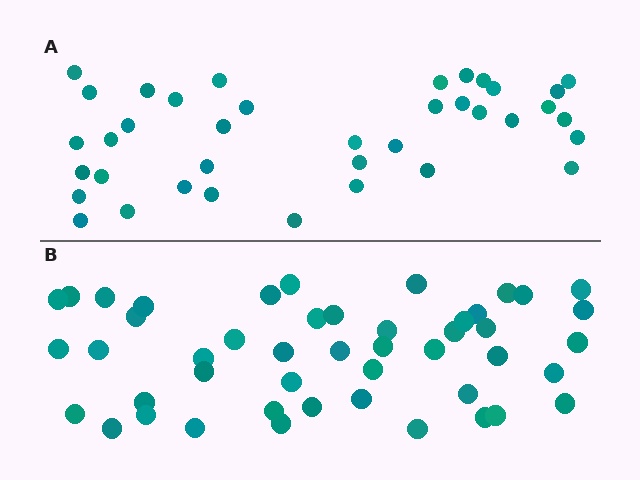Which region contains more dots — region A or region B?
Region B (the bottom region) has more dots.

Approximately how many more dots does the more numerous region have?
Region B has roughly 8 or so more dots than region A.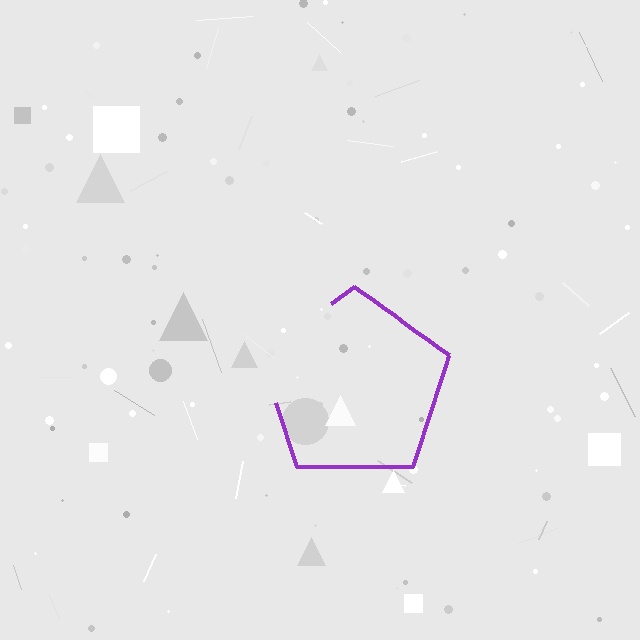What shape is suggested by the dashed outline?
The dashed outline suggests a pentagon.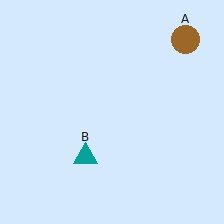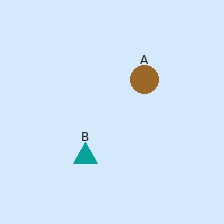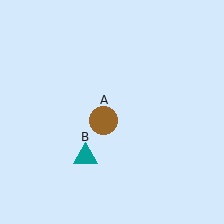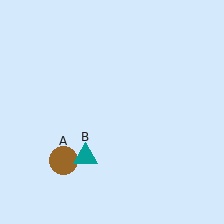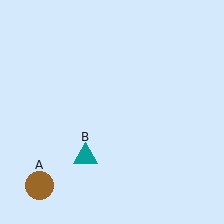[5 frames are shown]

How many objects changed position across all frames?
1 object changed position: brown circle (object A).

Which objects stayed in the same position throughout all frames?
Teal triangle (object B) remained stationary.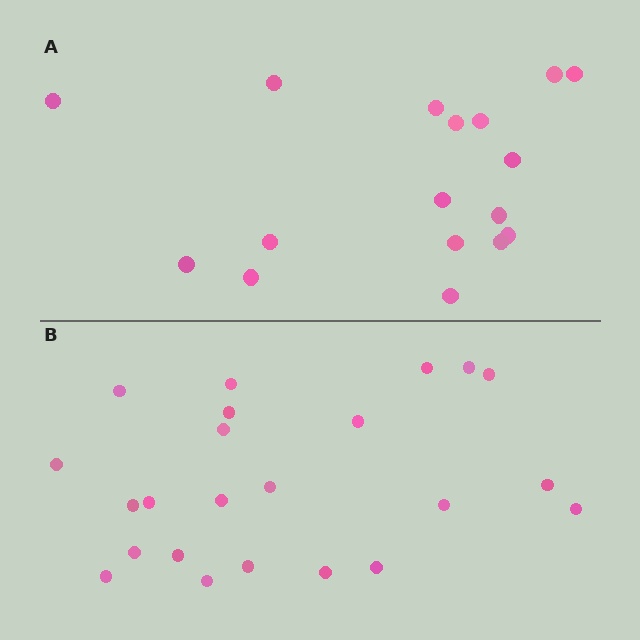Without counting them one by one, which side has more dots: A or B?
Region B (the bottom region) has more dots.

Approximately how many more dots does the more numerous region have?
Region B has about 6 more dots than region A.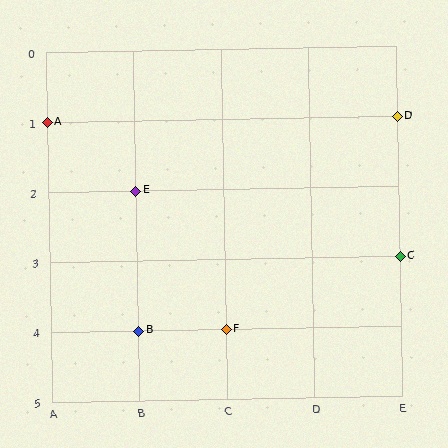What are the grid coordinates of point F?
Point F is at grid coordinates (C, 4).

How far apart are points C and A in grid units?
Points C and A are 4 columns and 2 rows apart (about 4.5 grid units diagonally).